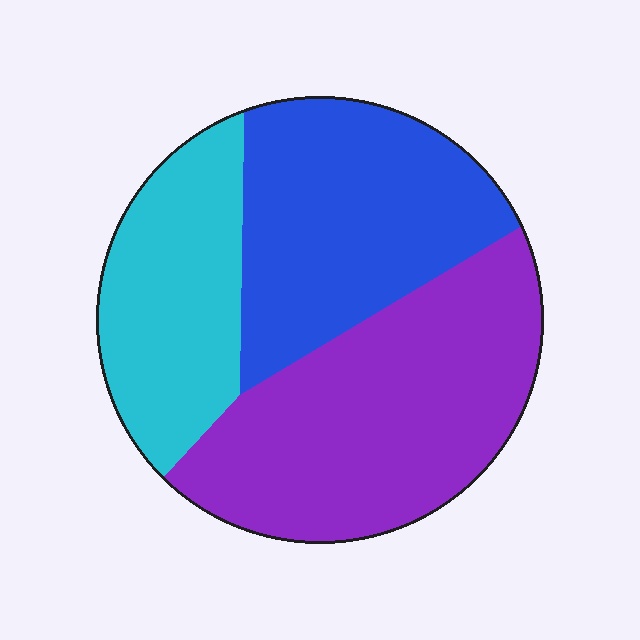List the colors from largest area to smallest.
From largest to smallest: purple, blue, cyan.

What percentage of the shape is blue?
Blue covers 33% of the shape.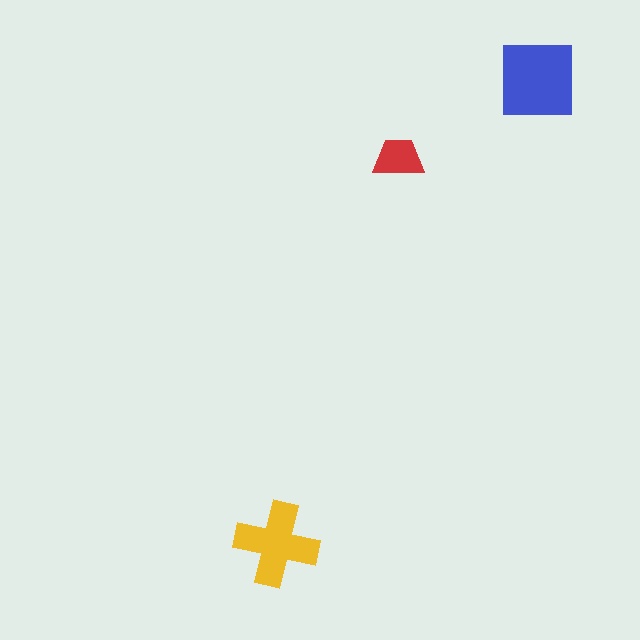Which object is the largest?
The blue square.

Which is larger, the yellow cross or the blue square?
The blue square.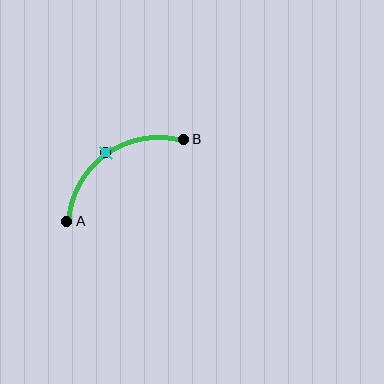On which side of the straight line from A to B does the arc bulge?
The arc bulges above and to the left of the straight line connecting A and B.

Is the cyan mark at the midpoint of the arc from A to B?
Yes. The cyan mark lies on the arc at equal arc-length from both A and B — it is the arc midpoint.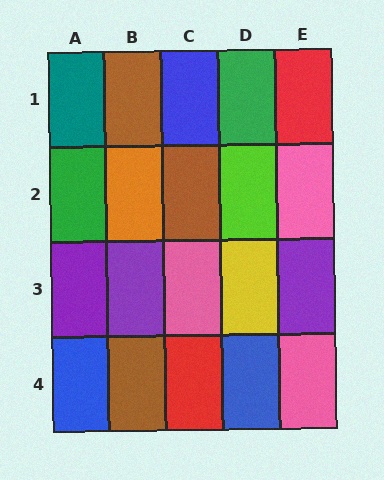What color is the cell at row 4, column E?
Pink.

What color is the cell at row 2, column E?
Pink.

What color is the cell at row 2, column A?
Green.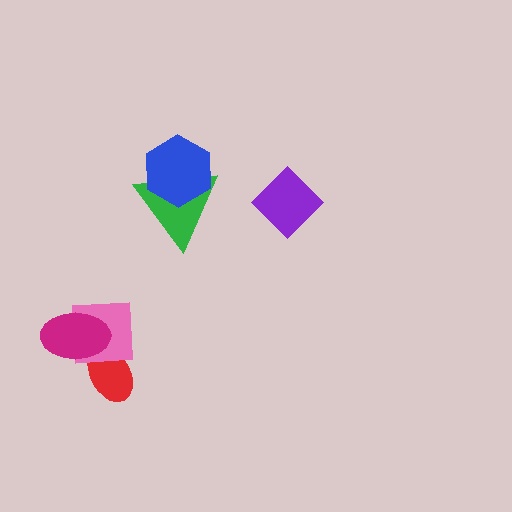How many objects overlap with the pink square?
2 objects overlap with the pink square.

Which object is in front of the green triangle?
The blue hexagon is in front of the green triangle.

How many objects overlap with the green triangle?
1 object overlaps with the green triangle.